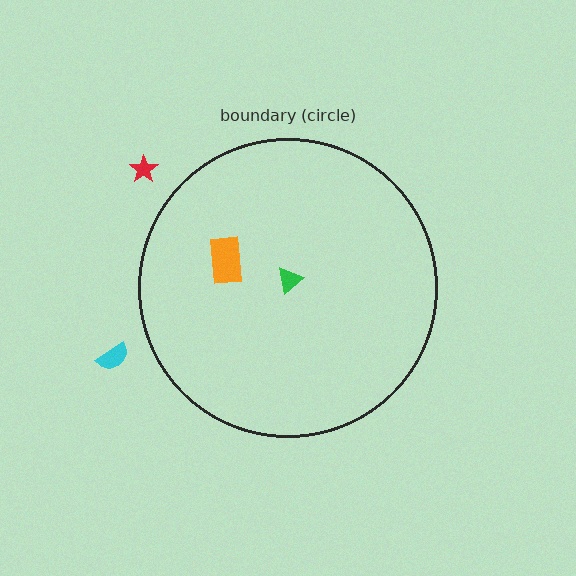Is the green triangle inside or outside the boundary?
Inside.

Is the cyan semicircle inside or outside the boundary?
Outside.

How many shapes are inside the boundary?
2 inside, 2 outside.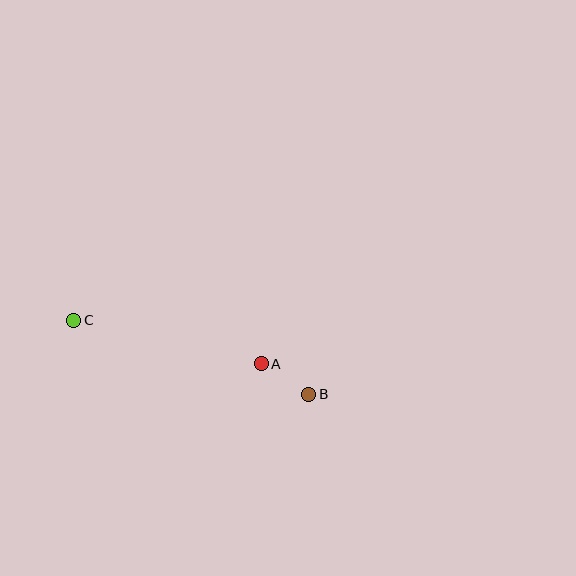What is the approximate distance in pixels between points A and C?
The distance between A and C is approximately 193 pixels.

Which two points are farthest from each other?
Points B and C are farthest from each other.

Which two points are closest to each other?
Points A and B are closest to each other.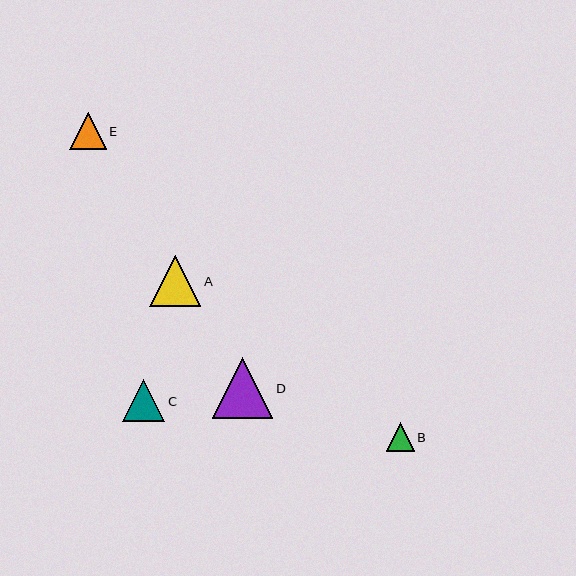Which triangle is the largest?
Triangle D is the largest with a size of approximately 60 pixels.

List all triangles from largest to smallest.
From largest to smallest: D, A, C, E, B.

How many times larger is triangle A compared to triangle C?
Triangle A is approximately 1.2 times the size of triangle C.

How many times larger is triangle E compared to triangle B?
Triangle E is approximately 1.3 times the size of triangle B.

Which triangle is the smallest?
Triangle B is the smallest with a size of approximately 28 pixels.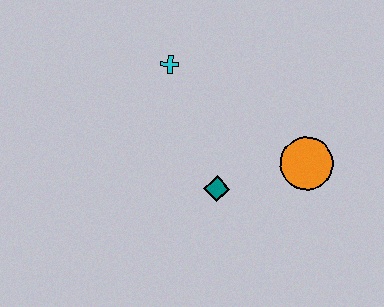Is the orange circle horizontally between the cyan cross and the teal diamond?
No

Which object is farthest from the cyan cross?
The orange circle is farthest from the cyan cross.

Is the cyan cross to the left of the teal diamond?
Yes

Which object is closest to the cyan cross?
The teal diamond is closest to the cyan cross.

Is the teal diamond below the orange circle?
Yes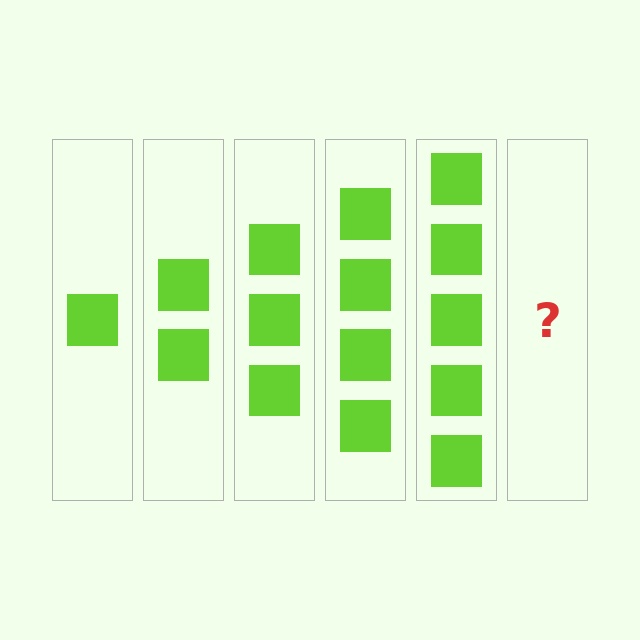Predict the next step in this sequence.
The next step is 6 squares.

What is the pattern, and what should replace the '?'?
The pattern is that each step adds one more square. The '?' should be 6 squares.